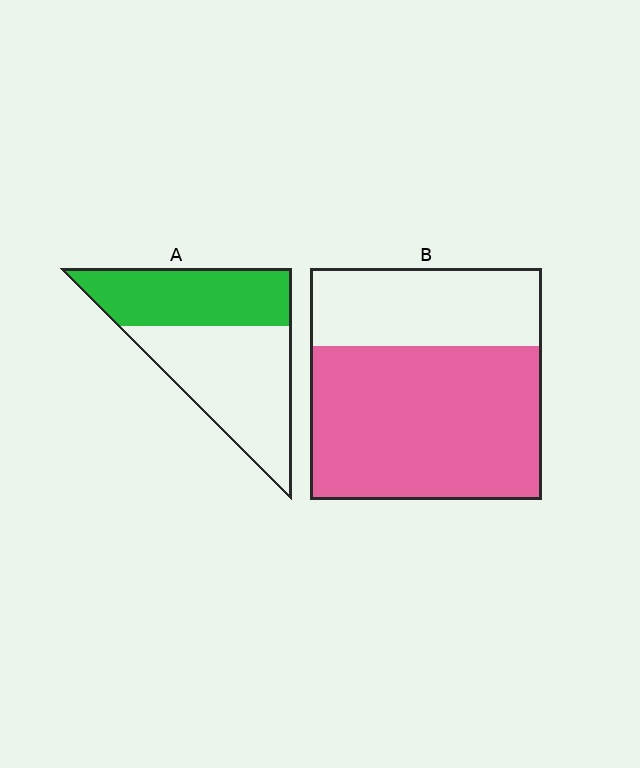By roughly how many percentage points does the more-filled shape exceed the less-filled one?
By roughly 25 percentage points (B over A).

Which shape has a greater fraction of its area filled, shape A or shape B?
Shape B.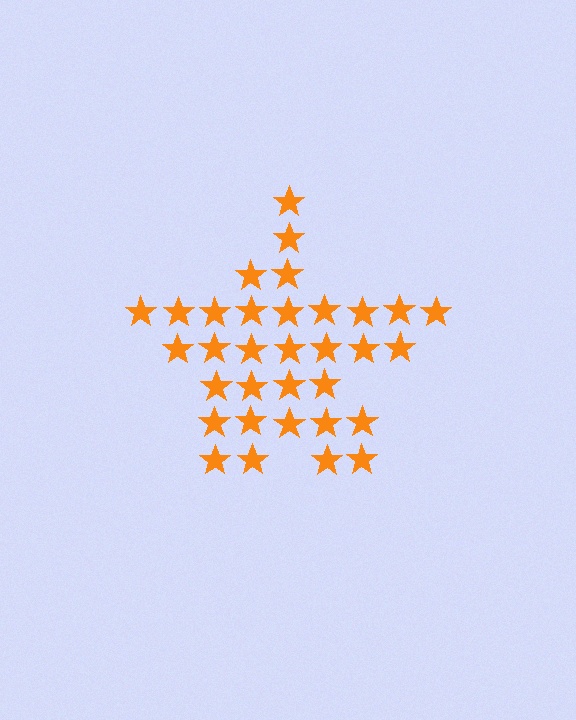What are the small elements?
The small elements are stars.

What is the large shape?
The large shape is a star.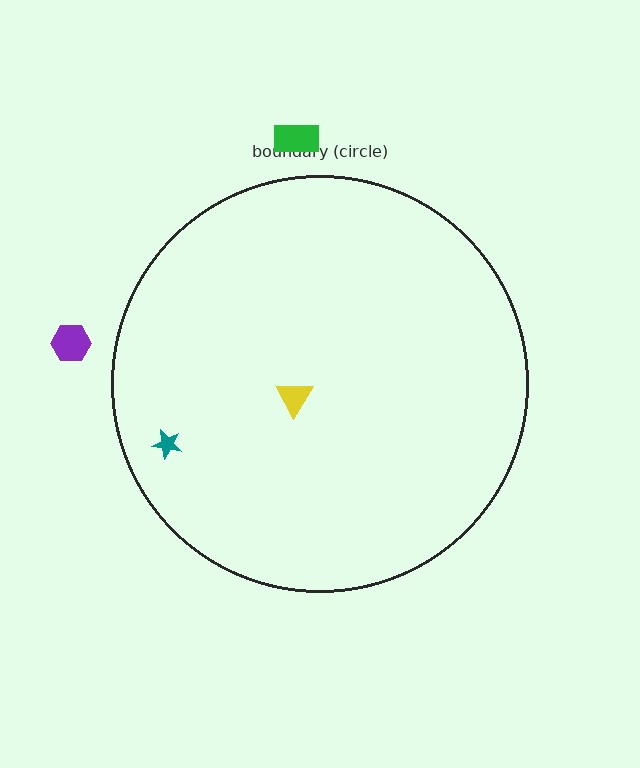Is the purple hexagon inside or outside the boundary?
Outside.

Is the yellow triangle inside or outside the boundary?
Inside.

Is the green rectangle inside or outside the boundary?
Outside.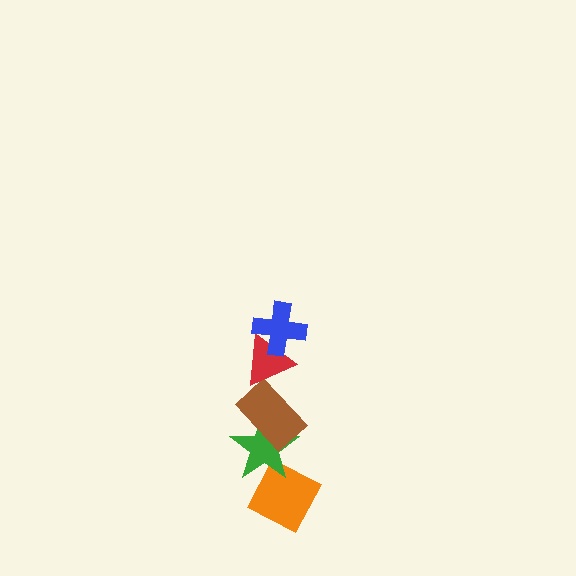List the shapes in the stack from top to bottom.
From top to bottom: the blue cross, the red triangle, the brown rectangle, the green star, the orange diamond.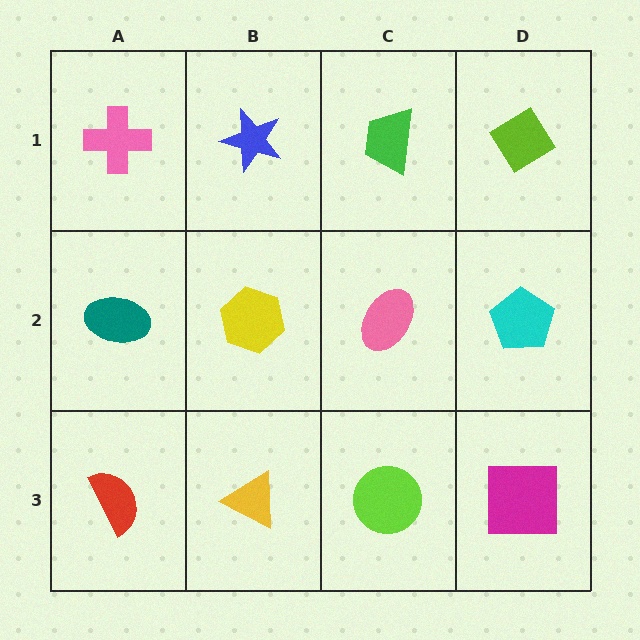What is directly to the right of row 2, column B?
A pink ellipse.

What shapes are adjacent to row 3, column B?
A yellow hexagon (row 2, column B), a red semicircle (row 3, column A), a lime circle (row 3, column C).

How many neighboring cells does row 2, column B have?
4.